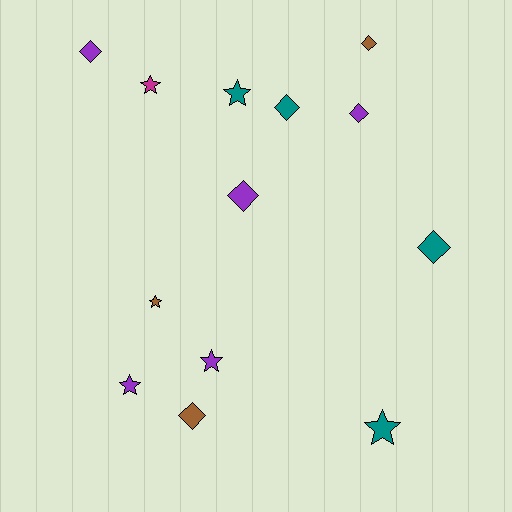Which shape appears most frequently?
Diamond, with 7 objects.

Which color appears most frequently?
Purple, with 5 objects.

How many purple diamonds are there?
There are 3 purple diamonds.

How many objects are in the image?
There are 13 objects.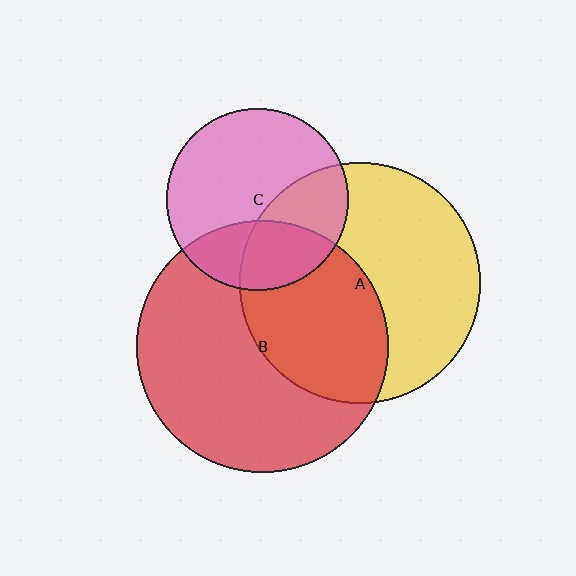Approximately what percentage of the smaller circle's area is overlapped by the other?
Approximately 45%.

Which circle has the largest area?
Circle B (red).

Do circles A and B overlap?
Yes.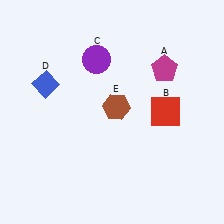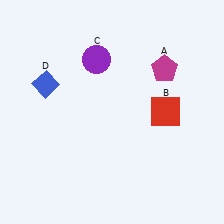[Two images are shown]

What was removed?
The brown hexagon (E) was removed in Image 2.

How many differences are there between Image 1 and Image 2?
There is 1 difference between the two images.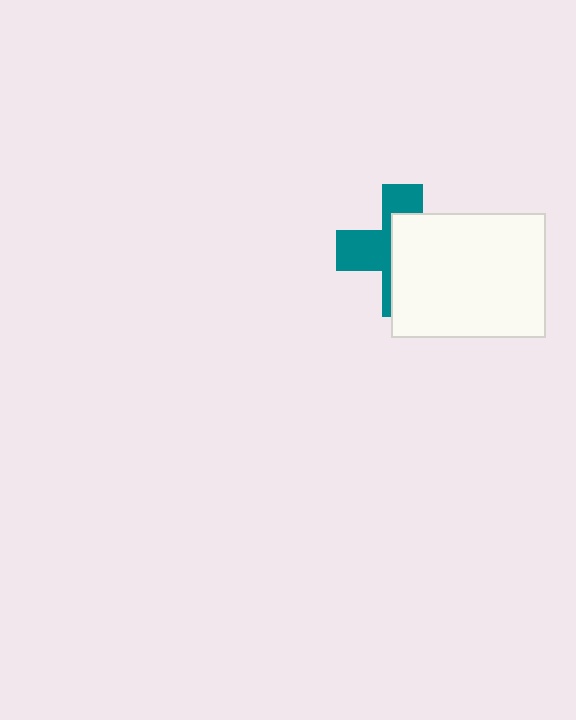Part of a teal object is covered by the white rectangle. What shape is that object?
It is a cross.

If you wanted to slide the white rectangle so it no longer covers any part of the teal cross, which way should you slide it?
Slide it right — that is the most direct way to separate the two shapes.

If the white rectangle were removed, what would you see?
You would see the complete teal cross.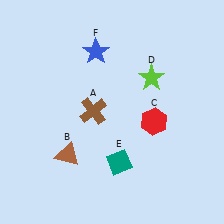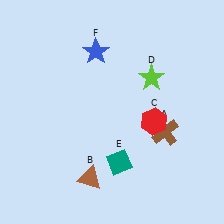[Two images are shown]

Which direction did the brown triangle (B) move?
The brown triangle (B) moved down.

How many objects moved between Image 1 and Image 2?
2 objects moved between the two images.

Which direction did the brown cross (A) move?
The brown cross (A) moved right.